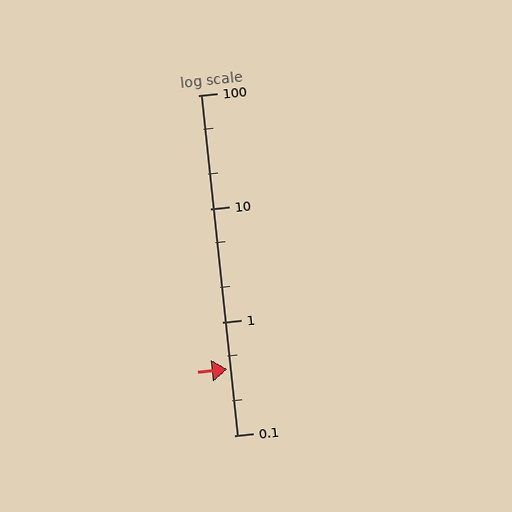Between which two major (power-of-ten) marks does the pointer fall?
The pointer is between 0.1 and 1.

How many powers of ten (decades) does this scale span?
The scale spans 3 decades, from 0.1 to 100.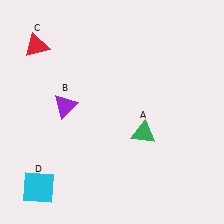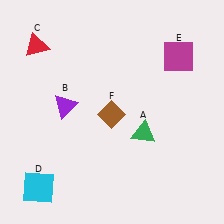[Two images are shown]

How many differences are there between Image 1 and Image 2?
There are 2 differences between the two images.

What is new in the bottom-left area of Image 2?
A brown diamond (F) was added in the bottom-left area of Image 2.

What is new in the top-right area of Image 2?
A magenta square (E) was added in the top-right area of Image 2.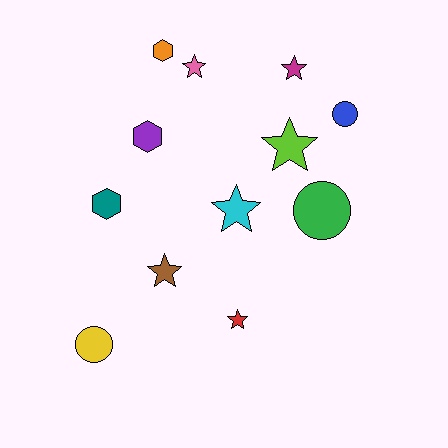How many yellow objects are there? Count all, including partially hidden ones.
There is 1 yellow object.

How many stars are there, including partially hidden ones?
There are 6 stars.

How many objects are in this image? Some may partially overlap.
There are 12 objects.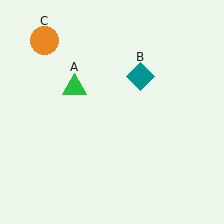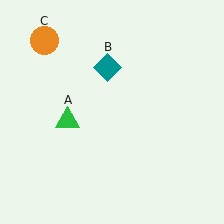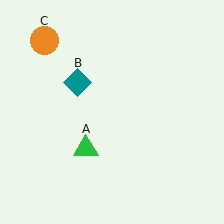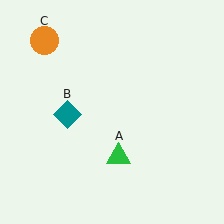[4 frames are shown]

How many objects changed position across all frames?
2 objects changed position: green triangle (object A), teal diamond (object B).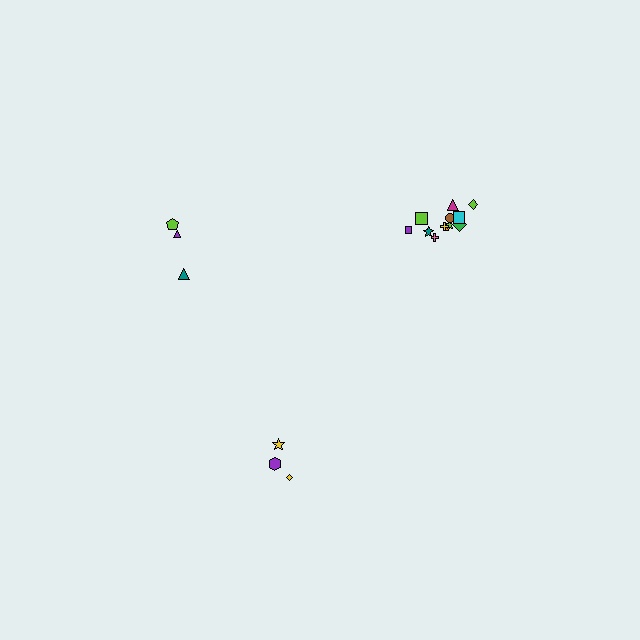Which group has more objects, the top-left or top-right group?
The top-right group.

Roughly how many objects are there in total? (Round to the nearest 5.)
Roughly 20 objects in total.